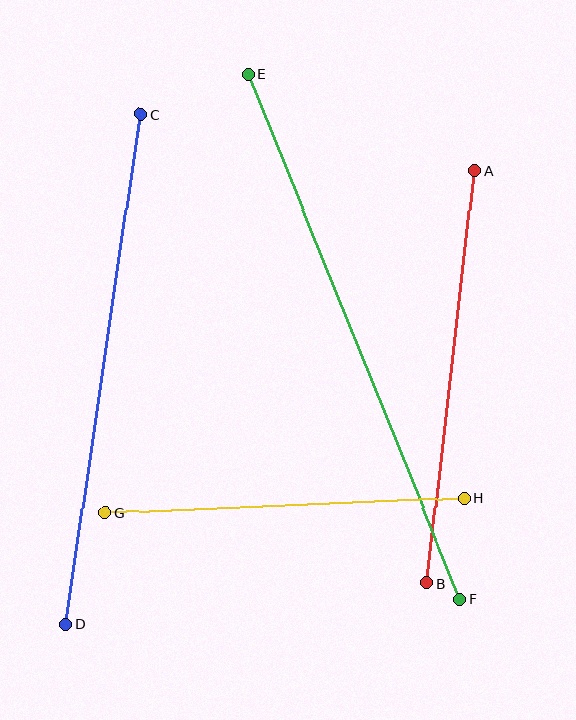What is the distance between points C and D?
The distance is approximately 515 pixels.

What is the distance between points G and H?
The distance is approximately 359 pixels.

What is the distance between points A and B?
The distance is approximately 416 pixels.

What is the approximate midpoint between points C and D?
The midpoint is at approximately (103, 369) pixels.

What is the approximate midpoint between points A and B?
The midpoint is at approximately (451, 377) pixels.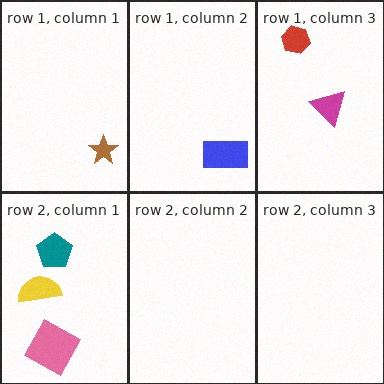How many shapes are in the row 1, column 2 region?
1.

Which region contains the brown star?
The row 1, column 1 region.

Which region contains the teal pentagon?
The row 2, column 1 region.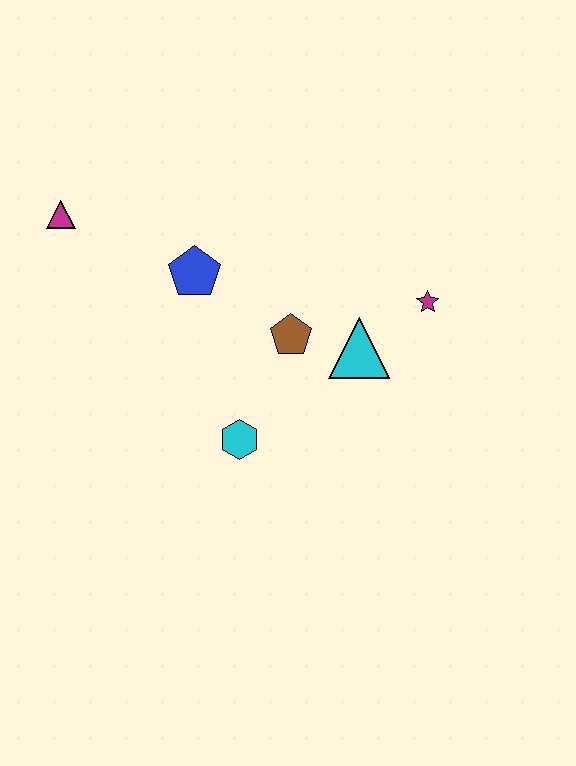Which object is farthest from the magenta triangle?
The magenta star is farthest from the magenta triangle.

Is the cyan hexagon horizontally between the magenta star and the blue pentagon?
Yes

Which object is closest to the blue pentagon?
The brown pentagon is closest to the blue pentagon.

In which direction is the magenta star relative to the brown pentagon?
The magenta star is to the right of the brown pentagon.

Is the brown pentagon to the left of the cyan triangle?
Yes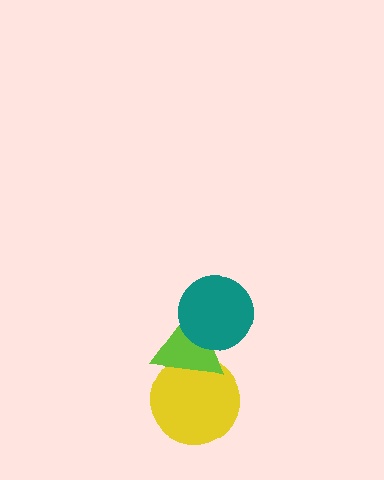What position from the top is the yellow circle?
The yellow circle is 3rd from the top.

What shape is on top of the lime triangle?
The teal circle is on top of the lime triangle.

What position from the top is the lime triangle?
The lime triangle is 2nd from the top.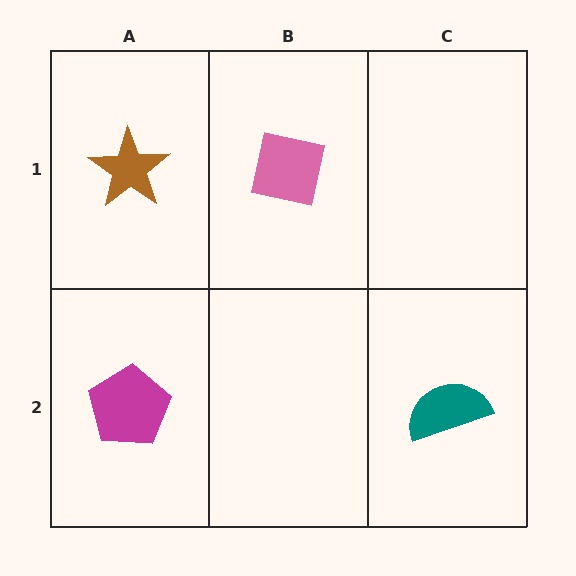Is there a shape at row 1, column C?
No, that cell is empty.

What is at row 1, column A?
A brown star.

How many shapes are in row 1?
2 shapes.